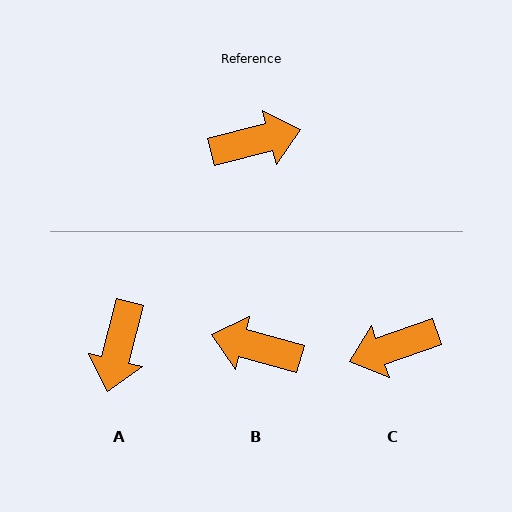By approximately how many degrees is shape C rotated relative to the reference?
Approximately 175 degrees clockwise.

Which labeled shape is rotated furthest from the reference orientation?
C, about 175 degrees away.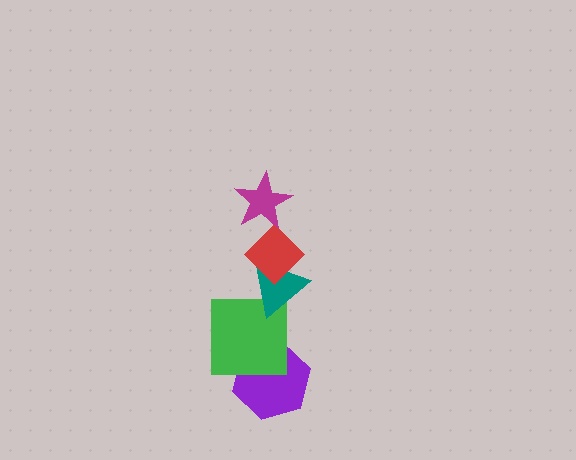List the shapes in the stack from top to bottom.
From top to bottom: the magenta star, the red diamond, the teal triangle, the green square, the purple hexagon.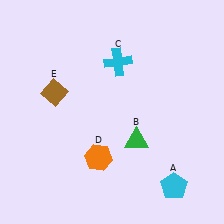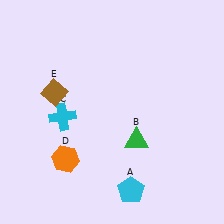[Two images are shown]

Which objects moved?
The objects that moved are: the cyan pentagon (A), the cyan cross (C), the orange hexagon (D).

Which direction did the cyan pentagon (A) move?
The cyan pentagon (A) moved left.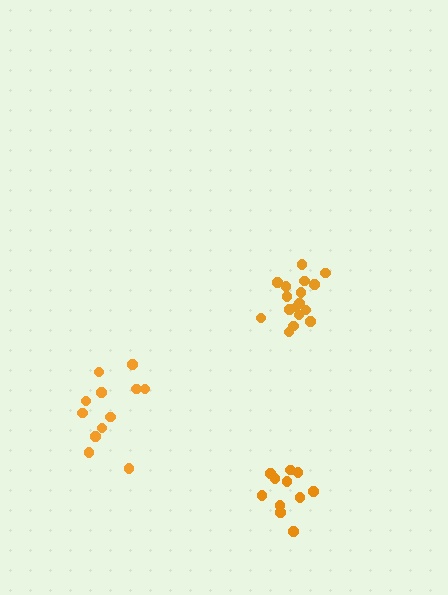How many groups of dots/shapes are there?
There are 3 groups.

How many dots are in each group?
Group 1: 17 dots, Group 2: 12 dots, Group 3: 11 dots (40 total).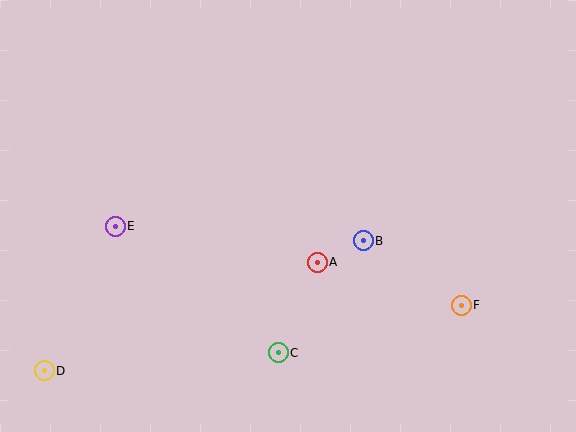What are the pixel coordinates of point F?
Point F is at (461, 305).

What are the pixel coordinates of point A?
Point A is at (317, 262).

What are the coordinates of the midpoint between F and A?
The midpoint between F and A is at (389, 284).